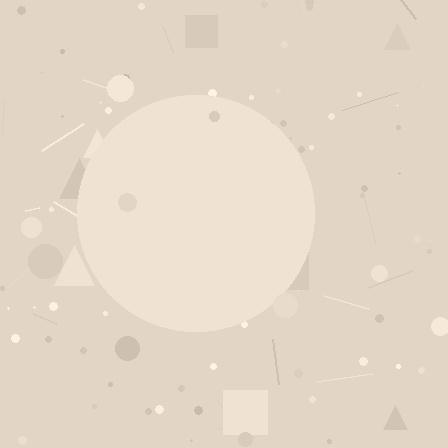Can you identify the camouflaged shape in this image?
The camouflaged shape is a circle.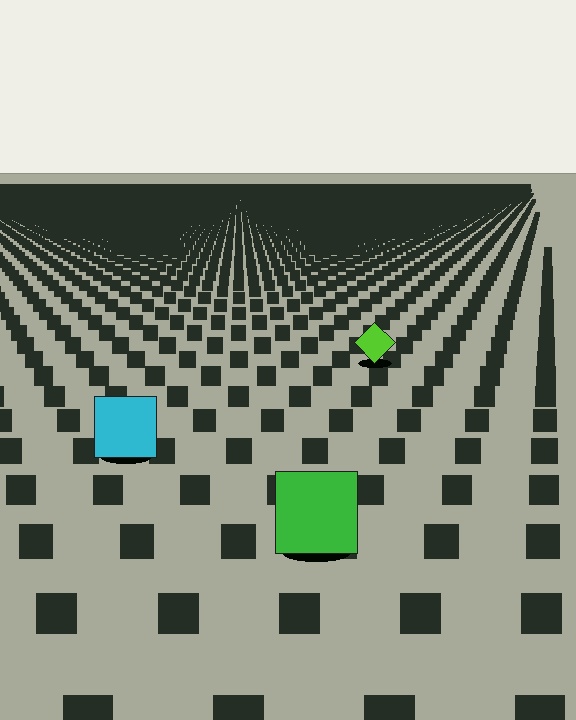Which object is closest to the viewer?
The green square is closest. The texture marks near it are larger and more spread out.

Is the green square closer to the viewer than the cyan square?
Yes. The green square is closer — you can tell from the texture gradient: the ground texture is coarser near it.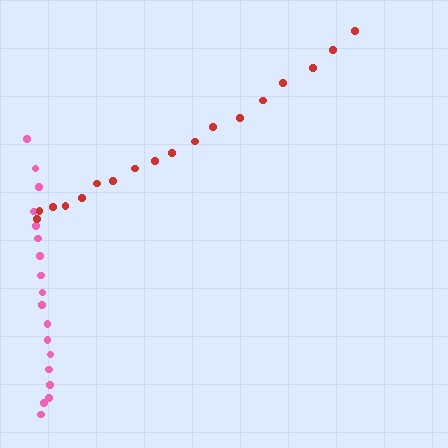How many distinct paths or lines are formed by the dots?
There are 2 distinct paths.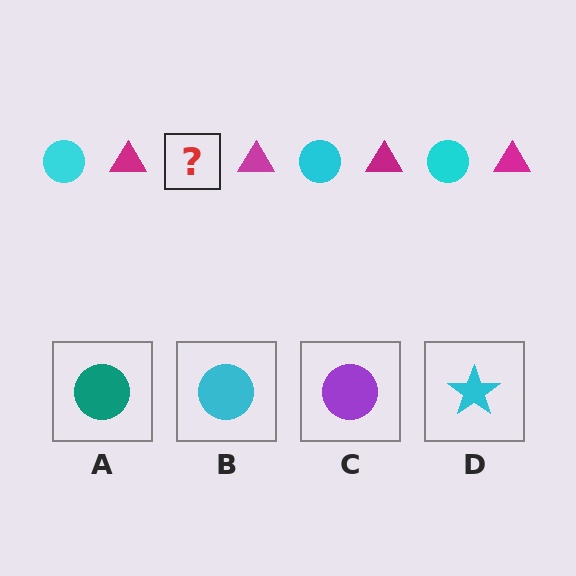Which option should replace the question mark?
Option B.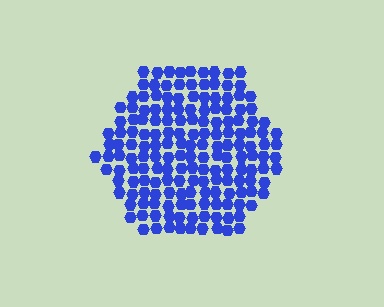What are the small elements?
The small elements are hexagons.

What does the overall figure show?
The overall figure shows a hexagon.